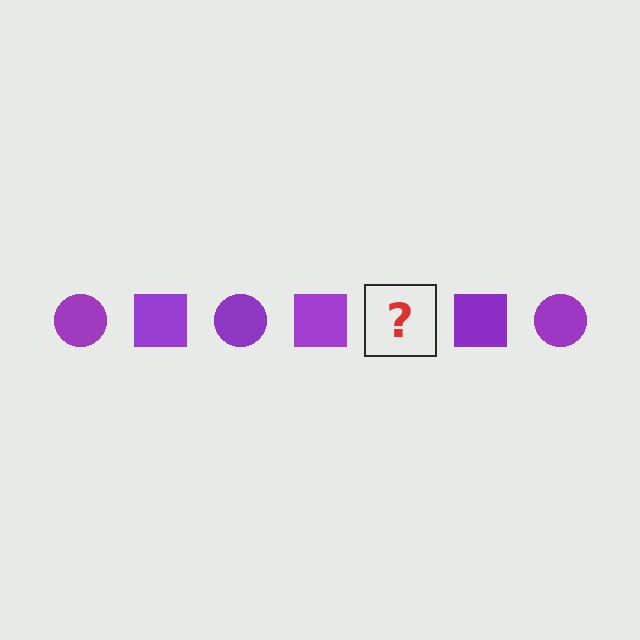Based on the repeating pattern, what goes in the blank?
The blank should be a purple circle.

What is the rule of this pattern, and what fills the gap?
The rule is that the pattern cycles through circle, square shapes in purple. The gap should be filled with a purple circle.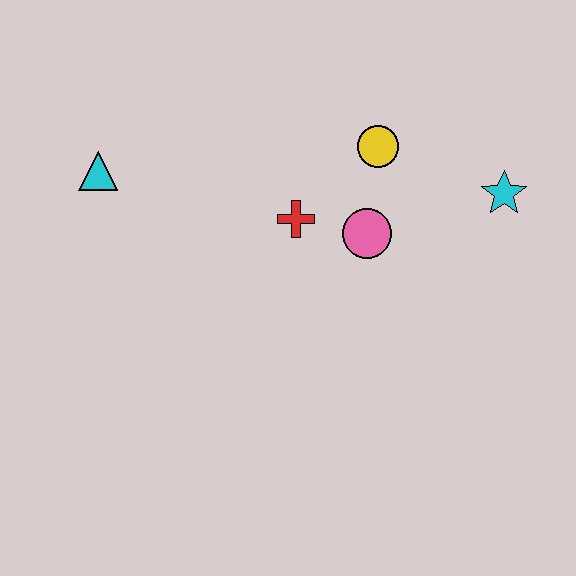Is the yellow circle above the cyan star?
Yes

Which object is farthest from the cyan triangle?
The cyan star is farthest from the cyan triangle.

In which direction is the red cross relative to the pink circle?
The red cross is to the left of the pink circle.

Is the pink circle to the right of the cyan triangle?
Yes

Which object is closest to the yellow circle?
The pink circle is closest to the yellow circle.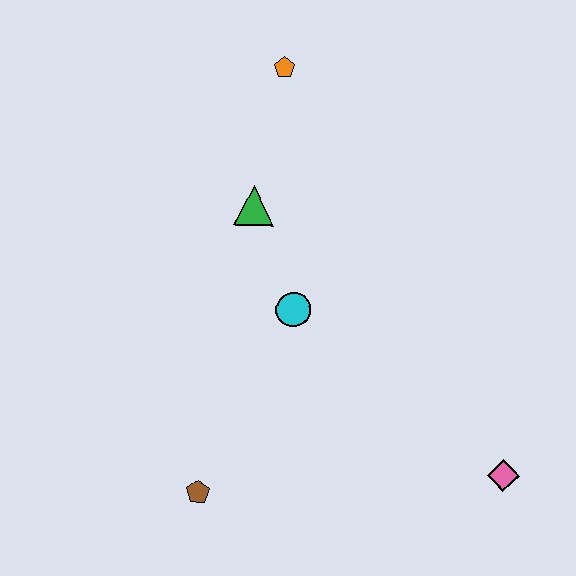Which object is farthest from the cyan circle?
The pink diamond is farthest from the cyan circle.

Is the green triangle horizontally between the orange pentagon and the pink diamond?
No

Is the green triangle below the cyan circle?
No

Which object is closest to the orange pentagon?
The green triangle is closest to the orange pentagon.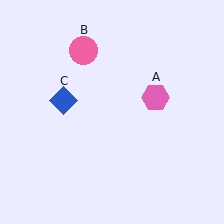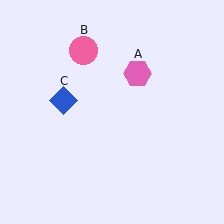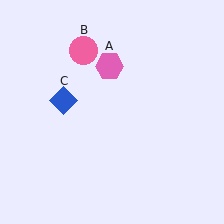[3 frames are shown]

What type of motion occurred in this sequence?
The pink hexagon (object A) rotated counterclockwise around the center of the scene.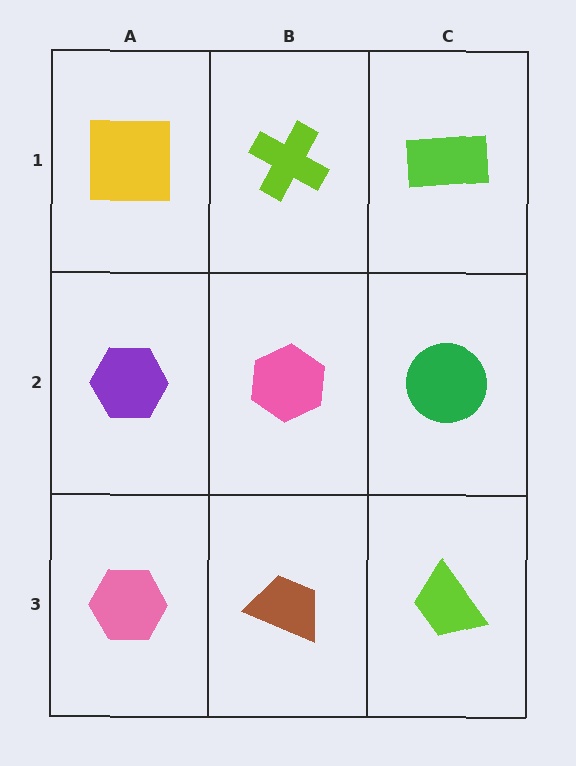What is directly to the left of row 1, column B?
A yellow square.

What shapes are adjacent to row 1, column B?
A pink hexagon (row 2, column B), a yellow square (row 1, column A), a lime rectangle (row 1, column C).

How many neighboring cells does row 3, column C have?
2.